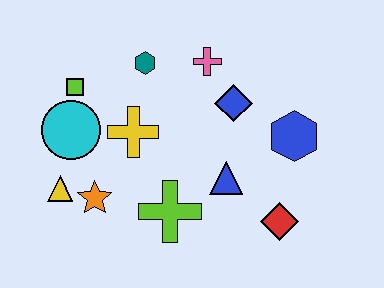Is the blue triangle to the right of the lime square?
Yes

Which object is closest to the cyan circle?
The lime square is closest to the cyan circle.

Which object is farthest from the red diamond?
The lime square is farthest from the red diamond.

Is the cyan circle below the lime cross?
No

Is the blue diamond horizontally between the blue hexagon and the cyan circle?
Yes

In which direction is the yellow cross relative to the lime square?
The yellow cross is to the right of the lime square.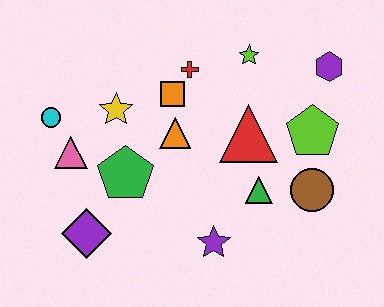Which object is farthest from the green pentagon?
The purple hexagon is farthest from the green pentagon.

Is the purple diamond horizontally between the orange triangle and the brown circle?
No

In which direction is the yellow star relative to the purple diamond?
The yellow star is above the purple diamond.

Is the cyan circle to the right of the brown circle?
No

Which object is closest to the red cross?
The orange square is closest to the red cross.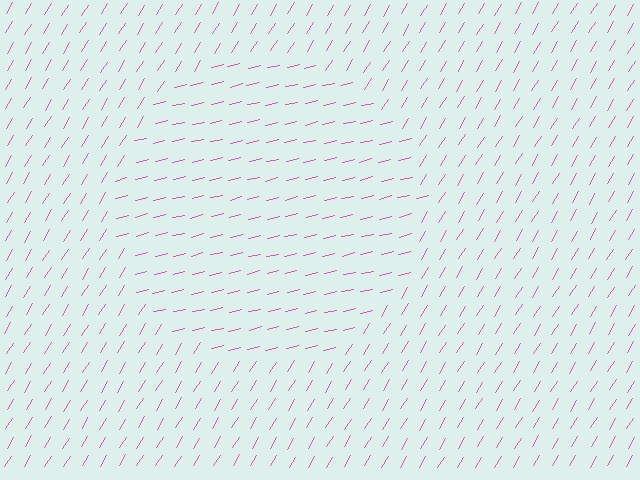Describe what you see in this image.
The image is filled with small pink line segments. A circle region in the image has lines oriented differently from the surrounding lines, creating a visible texture boundary.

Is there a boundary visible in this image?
Yes, there is a texture boundary formed by a change in line orientation.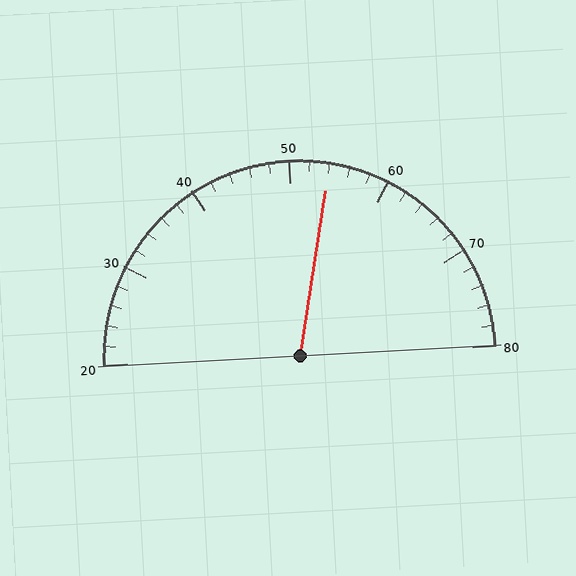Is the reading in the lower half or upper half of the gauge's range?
The reading is in the upper half of the range (20 to 80).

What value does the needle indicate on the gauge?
The needle indicates approximately 54.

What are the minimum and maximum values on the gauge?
The gauge ranges from 20 to 80.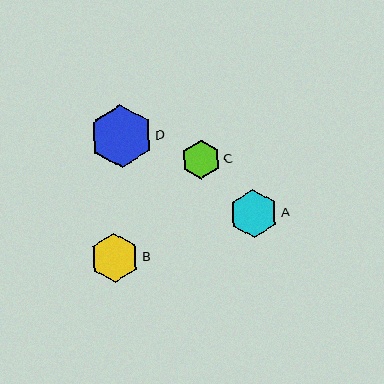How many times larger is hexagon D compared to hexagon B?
Hexagon D is approximately 1.3 times the size of hexagon B.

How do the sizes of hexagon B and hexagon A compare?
Hexagon B and hexagon A are approximately the same size.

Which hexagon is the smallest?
Hexagon C is the smallest with a size of approximately 39 pixels.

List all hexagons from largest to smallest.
From largest to smallest: D, B, A, C.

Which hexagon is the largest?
Hexagon D is the largest with a size of approximately 64 pixels.